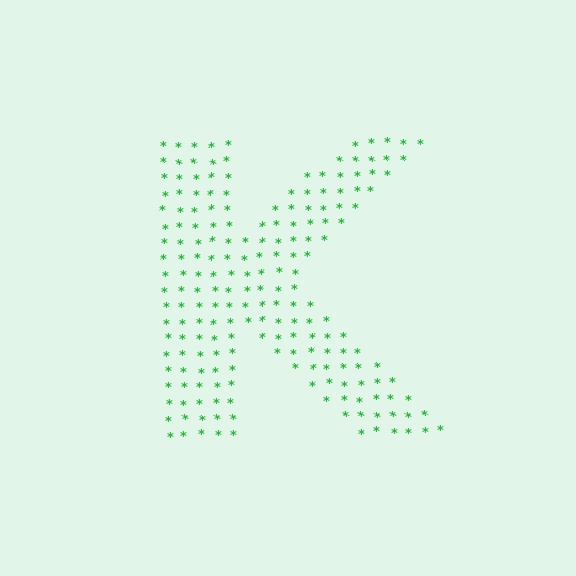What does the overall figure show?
The overall figure shows the letter K.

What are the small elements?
The small elements are asterisks.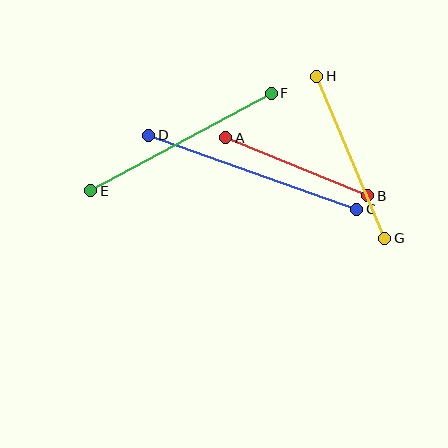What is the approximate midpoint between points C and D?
The midpoint is at approximately (253, 172) pixels.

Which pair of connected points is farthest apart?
Points C and D are farthest apart.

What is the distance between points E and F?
The distance is approximately 205 pixels.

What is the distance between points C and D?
The distance is approximately 221 pixels.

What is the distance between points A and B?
The distance is approximately 153 pixels.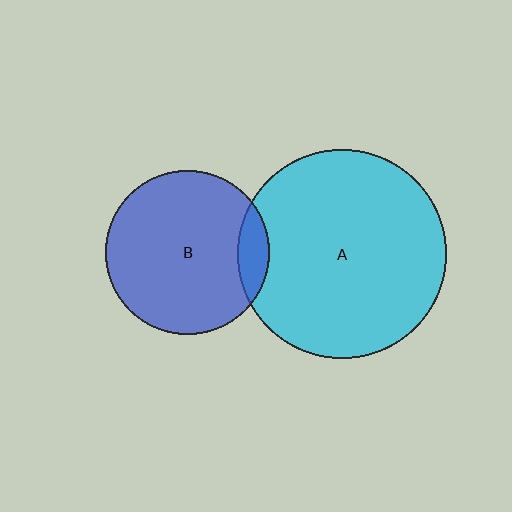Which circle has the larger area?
Circle A (cyan).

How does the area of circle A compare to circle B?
Approximately 1.6 times.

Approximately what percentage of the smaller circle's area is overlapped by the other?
Approximately 10%.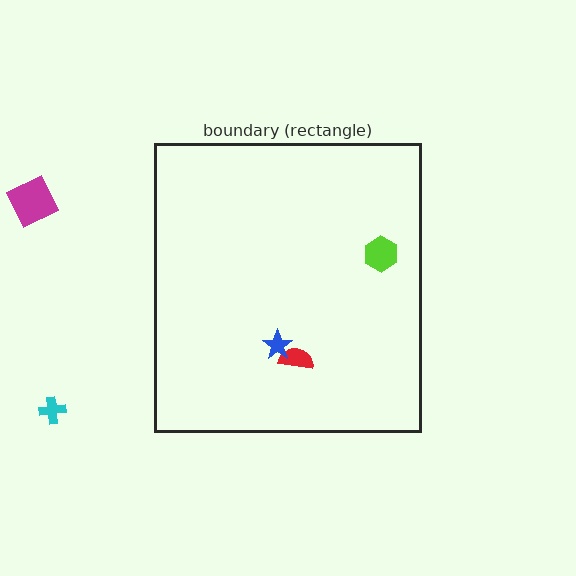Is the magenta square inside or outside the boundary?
Outside.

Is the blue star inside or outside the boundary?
Inside.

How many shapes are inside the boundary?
3 inside, 2 outside.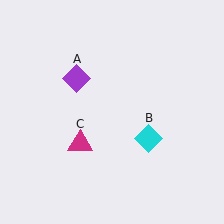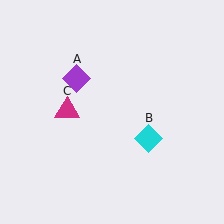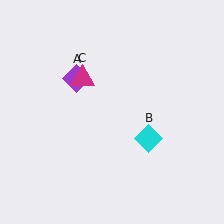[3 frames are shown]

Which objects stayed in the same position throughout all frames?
Purple diamond (object A) and cyan diamond (object B) remained stationary.